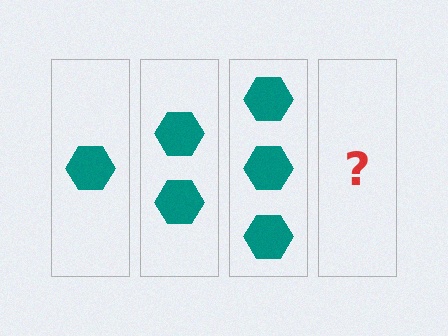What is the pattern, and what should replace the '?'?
The pattern is that each step adds one more hexagon. The '?' should be 4 hexagons.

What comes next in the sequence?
The next element should be 4 hexagons.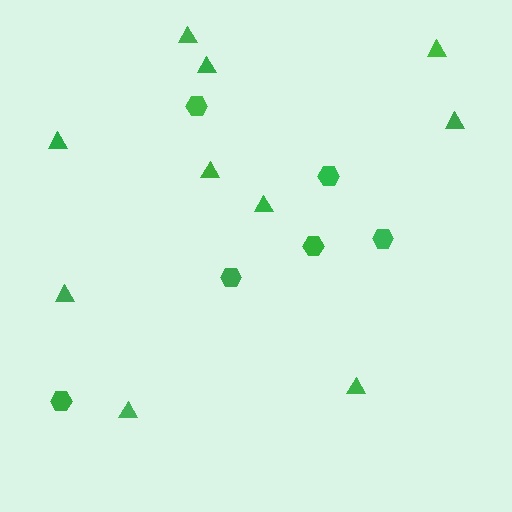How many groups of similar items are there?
There are 2 groups: one group of hexagons (6) and one group of triangles (10).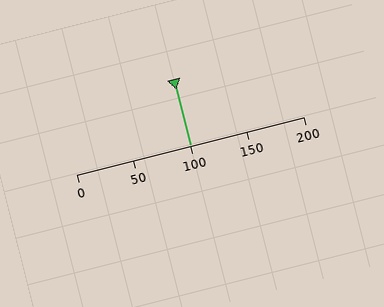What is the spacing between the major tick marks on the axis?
The major ticks are spaced 50 apart.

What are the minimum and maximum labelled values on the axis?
The axis runs from 0 to 200.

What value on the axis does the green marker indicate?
The marker indicates approximately 100.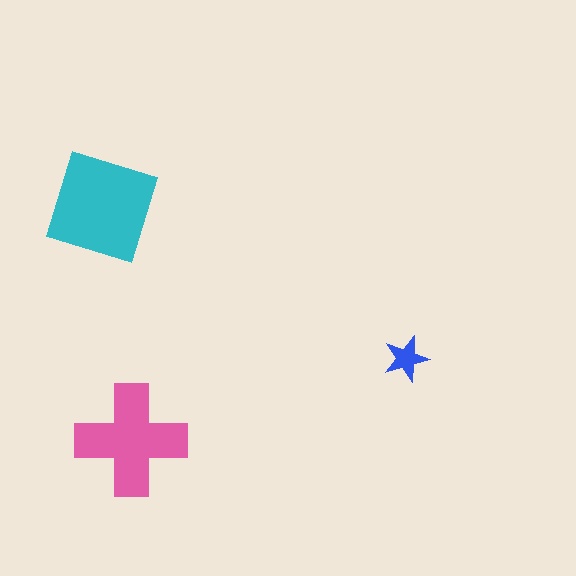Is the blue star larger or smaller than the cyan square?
Smaller.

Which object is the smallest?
The blue star.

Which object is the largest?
The cyan square.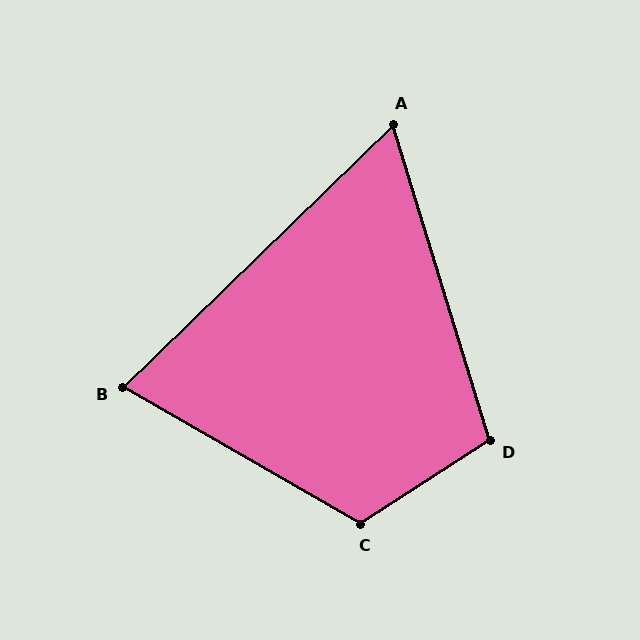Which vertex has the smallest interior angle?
A, at approximately 63 degrees.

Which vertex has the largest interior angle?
C, at approximately 117 degrees.